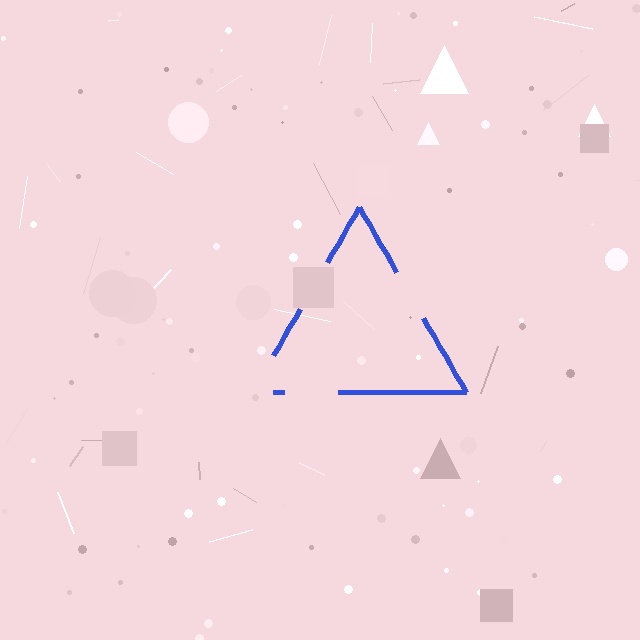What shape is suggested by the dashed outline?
The dashed outline suggests a triangle.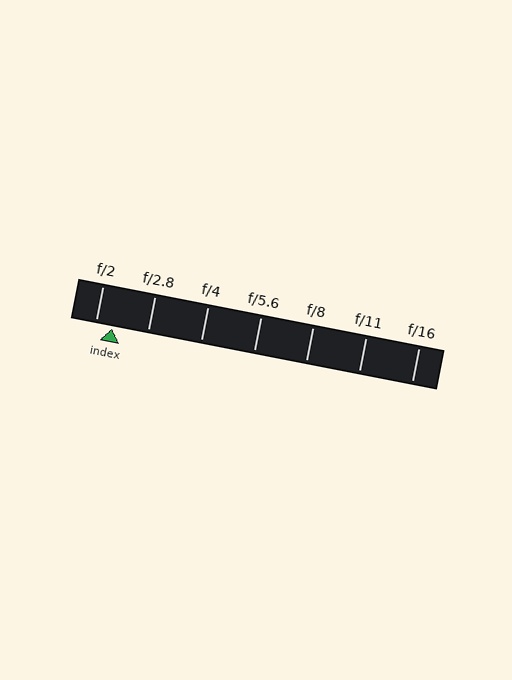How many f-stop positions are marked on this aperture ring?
There are 7 f-stop positions marked.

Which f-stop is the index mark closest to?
The index mark is closest to f/2.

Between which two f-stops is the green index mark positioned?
The index mark is between f/2 and f/2.8.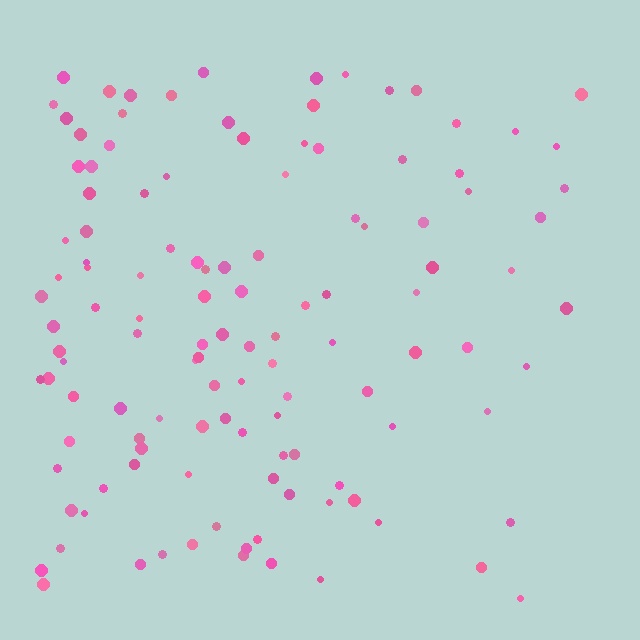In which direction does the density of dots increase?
From right to left, with the left side densest.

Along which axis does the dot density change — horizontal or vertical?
Horizontal.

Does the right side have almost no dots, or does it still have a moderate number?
Still a moderate number, just noticeably fewer than the left.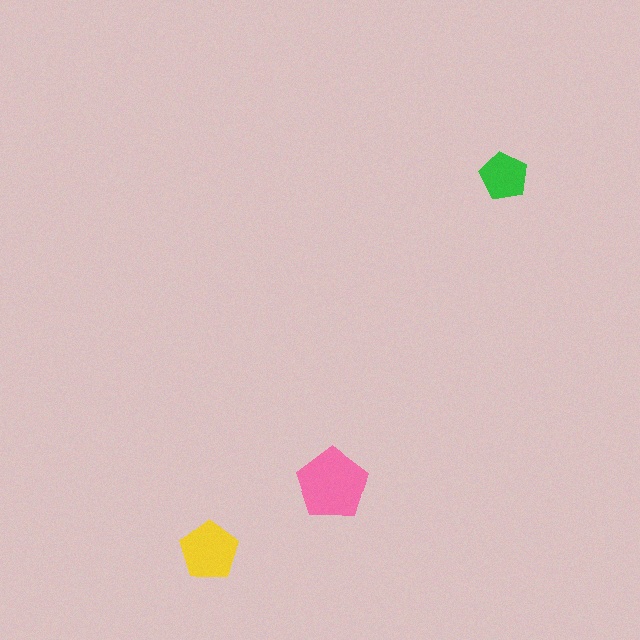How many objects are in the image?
There are 3 objects in the image.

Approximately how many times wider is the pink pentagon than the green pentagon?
About 1.5 times wider.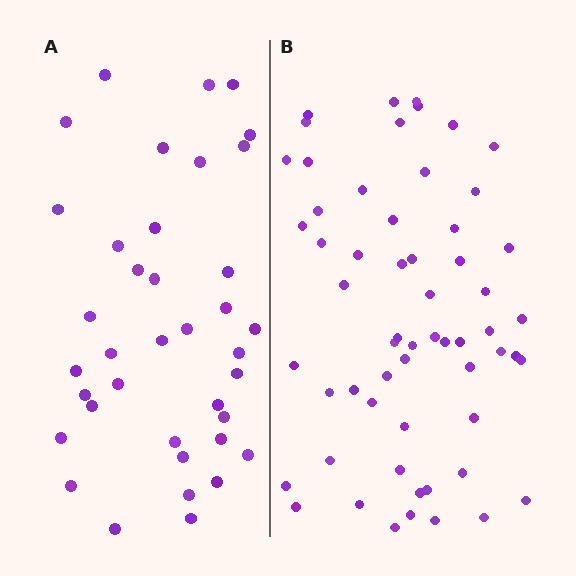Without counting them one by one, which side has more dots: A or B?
Region B (the right region) has more dots.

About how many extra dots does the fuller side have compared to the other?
Region B has approximately 20 more dots than region A.